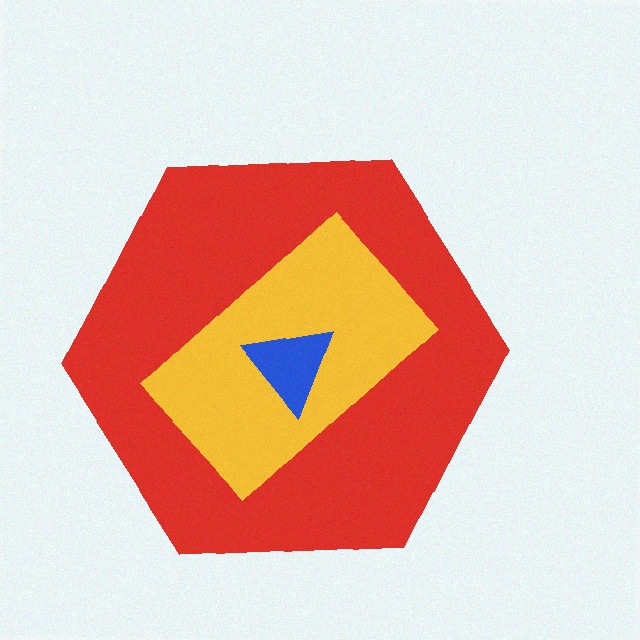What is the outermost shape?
The red hexagon.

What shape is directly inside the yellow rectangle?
The blue triangle.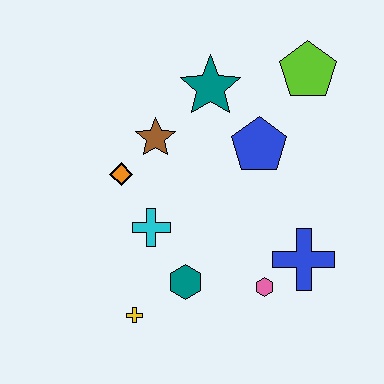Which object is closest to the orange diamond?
The brown star is closest to the orange diamond.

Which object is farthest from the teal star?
The yellow cross is farthest from the teal star.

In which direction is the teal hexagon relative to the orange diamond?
The teal hexagon is below the orange diamond.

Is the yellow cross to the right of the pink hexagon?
No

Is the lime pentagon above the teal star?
Yes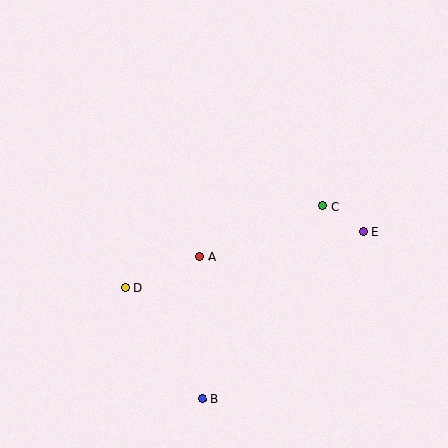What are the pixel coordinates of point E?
Point E is at (363, 231).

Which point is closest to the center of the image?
Point A at (200, 256) is closest to the center.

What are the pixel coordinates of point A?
Point A is at (200, 256).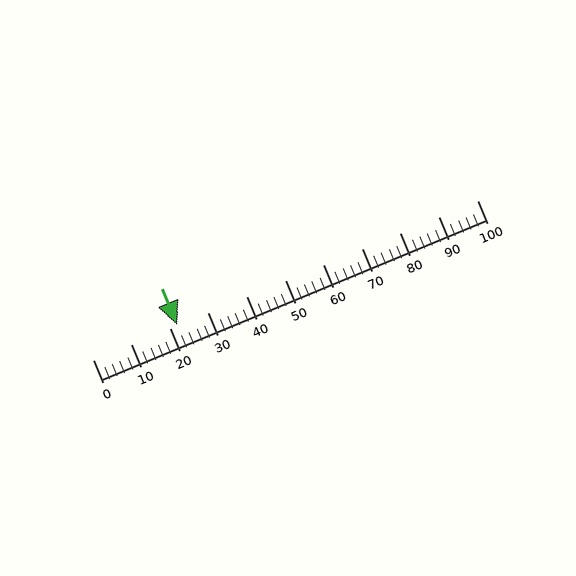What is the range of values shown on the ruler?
The ruler shows values from 0 to 100.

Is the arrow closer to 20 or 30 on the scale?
The arrow is closer to 20.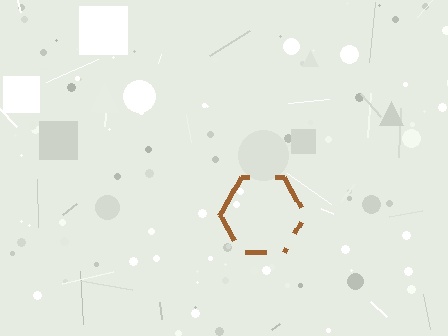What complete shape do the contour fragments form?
The contour fragments form a hexagon.